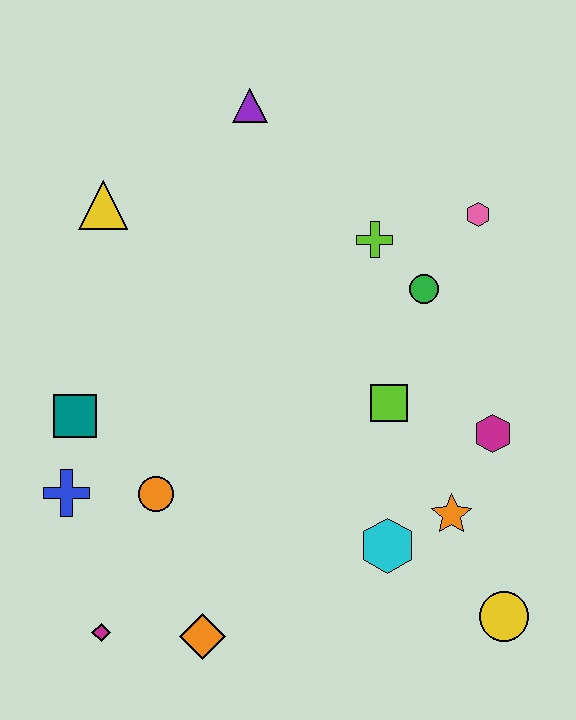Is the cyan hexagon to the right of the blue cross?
Yes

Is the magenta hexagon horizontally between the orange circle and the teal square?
No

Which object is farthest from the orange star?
The yellow triangle is farthest from the orange star.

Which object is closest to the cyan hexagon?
The orange star is closest to the cyan hexagon.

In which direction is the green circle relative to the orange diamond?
The green circle is above the orange diamond.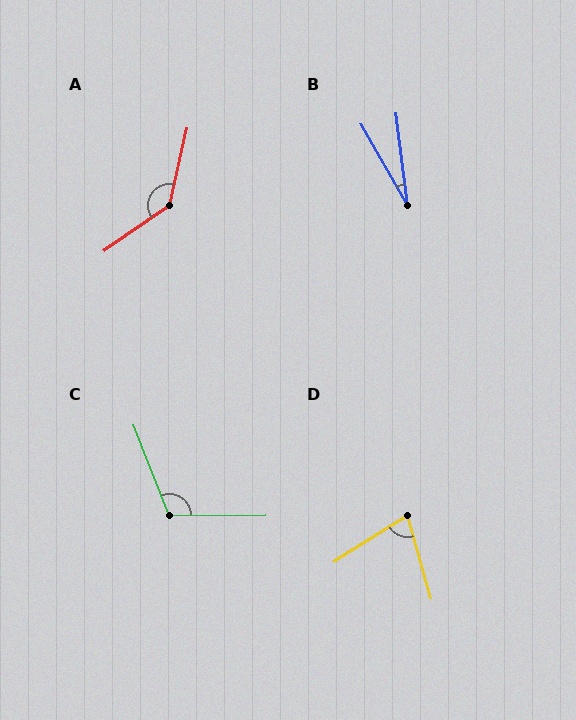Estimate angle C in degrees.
Approximately 111 degrees.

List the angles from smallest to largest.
B (22°), D (73°), C (111°), A (137°).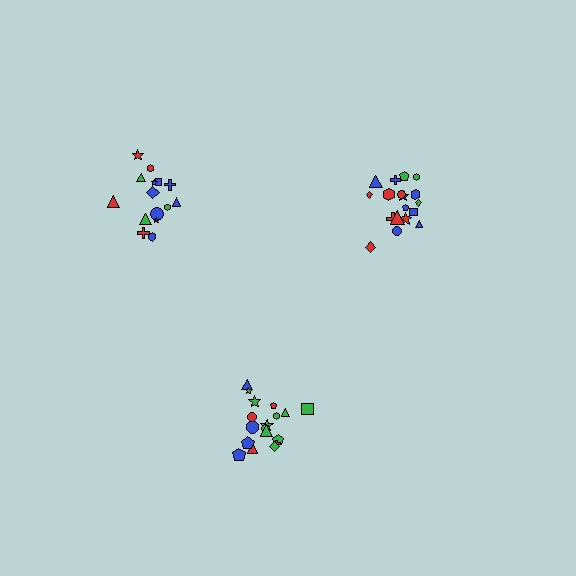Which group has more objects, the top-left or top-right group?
The top-right group.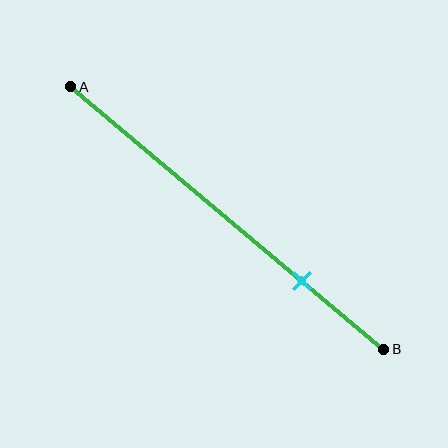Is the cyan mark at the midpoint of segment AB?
No, the mark is at about 75% from A, not at the 50% midpoint.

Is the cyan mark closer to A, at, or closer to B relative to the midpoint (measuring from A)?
The cyan mark is closer to point B than the midpoint of segment AB.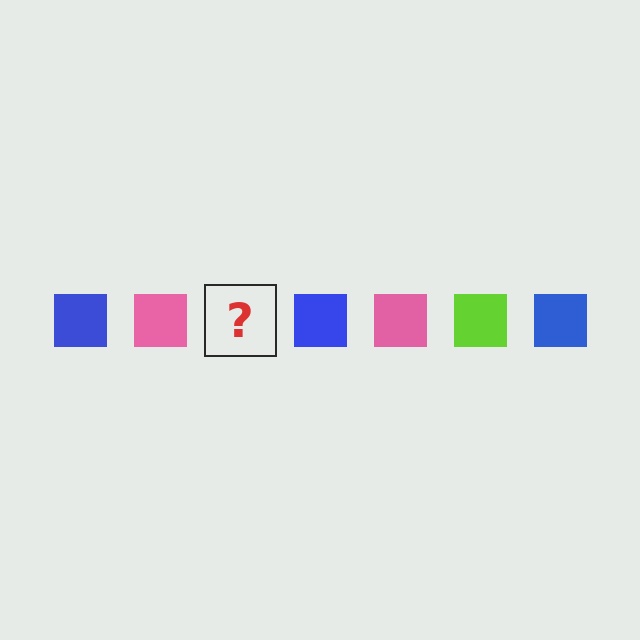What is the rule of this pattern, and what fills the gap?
The rule is that the pattern cycles through blue, pink, lime squares. The gap should be filled with a lime square.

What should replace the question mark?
The question mark should be replaced with a lime square.